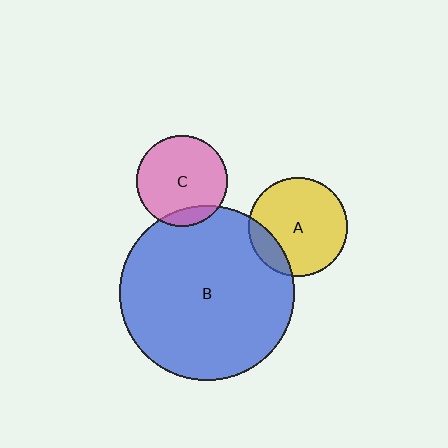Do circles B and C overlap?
Yes.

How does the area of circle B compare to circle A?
Approximately 3.1 times.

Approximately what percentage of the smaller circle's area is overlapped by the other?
Approximately 10%.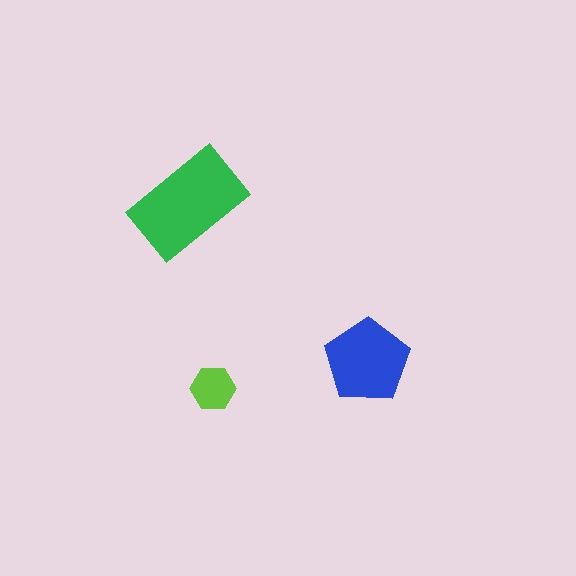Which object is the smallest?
The lime hexagon.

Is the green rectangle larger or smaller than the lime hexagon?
Larger.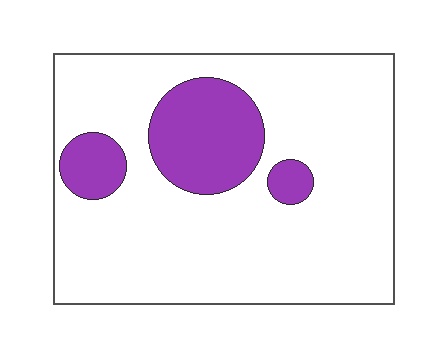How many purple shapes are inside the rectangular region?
3.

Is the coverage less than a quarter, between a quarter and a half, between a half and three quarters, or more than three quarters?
Less than a quarter.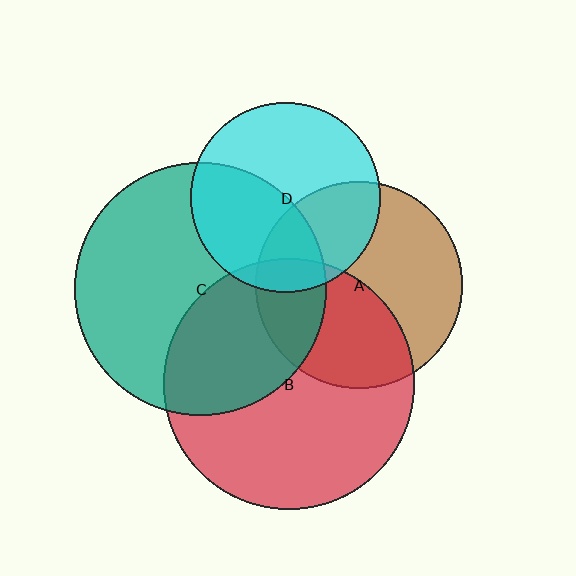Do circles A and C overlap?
Yes.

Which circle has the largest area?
Circle C (teal).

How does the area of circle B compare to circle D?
Approximately 1.7 times.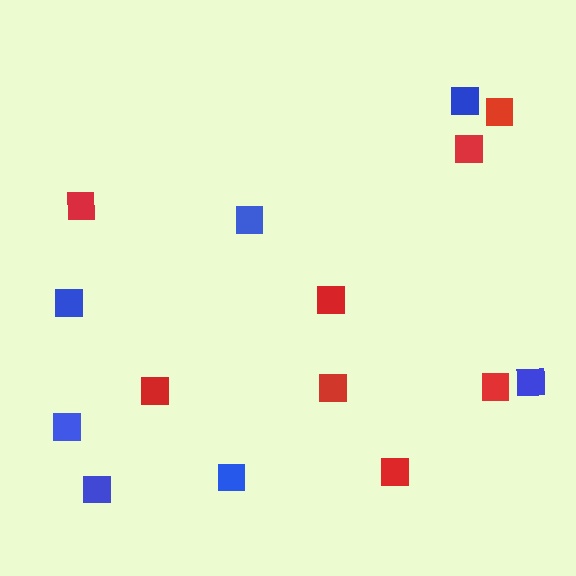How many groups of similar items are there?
There are 2 groups: one group of red squares (8) and one group of blue squares (7).